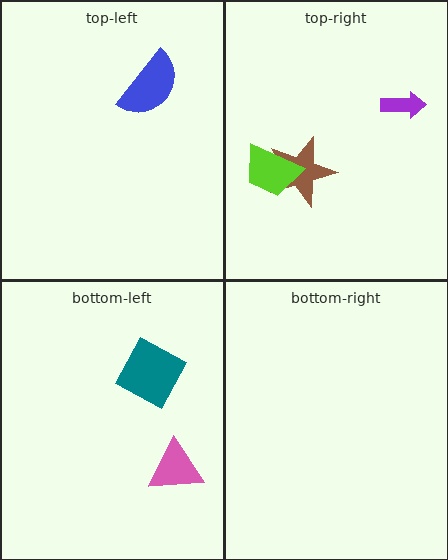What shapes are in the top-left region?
The blue semicircle.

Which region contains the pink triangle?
The bottom-left region.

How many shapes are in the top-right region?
3.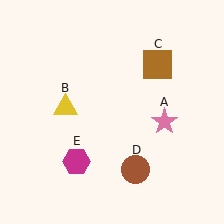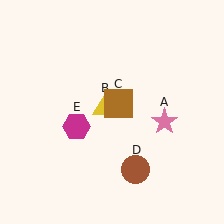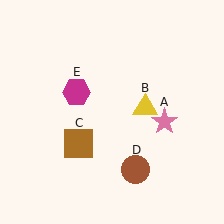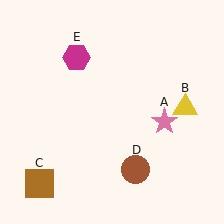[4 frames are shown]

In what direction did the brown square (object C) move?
The brown square (object C) moved down and to the left.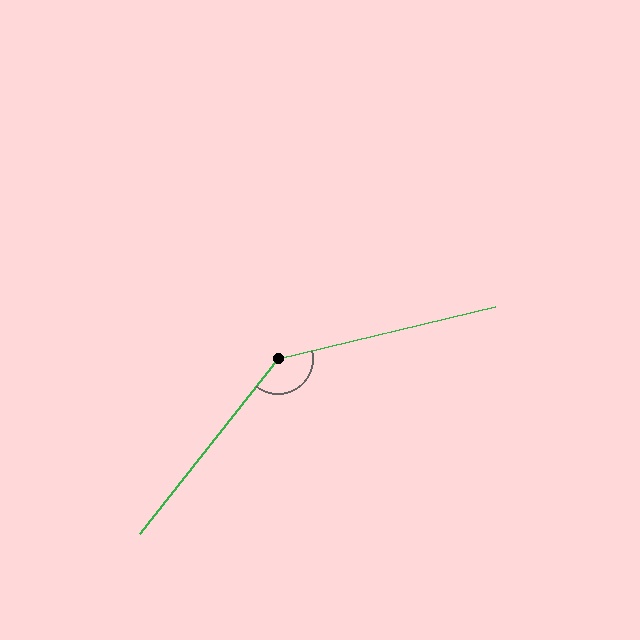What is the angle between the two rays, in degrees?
Approximately 142 degrees.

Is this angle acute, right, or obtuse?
It is obtuse.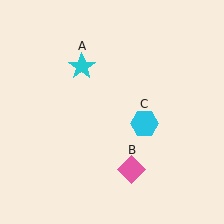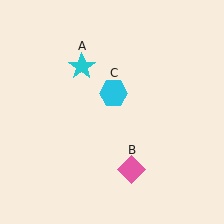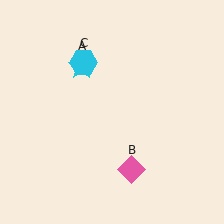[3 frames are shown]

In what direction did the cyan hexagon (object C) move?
The cyan hexagon (object C) moved up and to the left.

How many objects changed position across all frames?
1 object changed position: cyan hexagon (object C).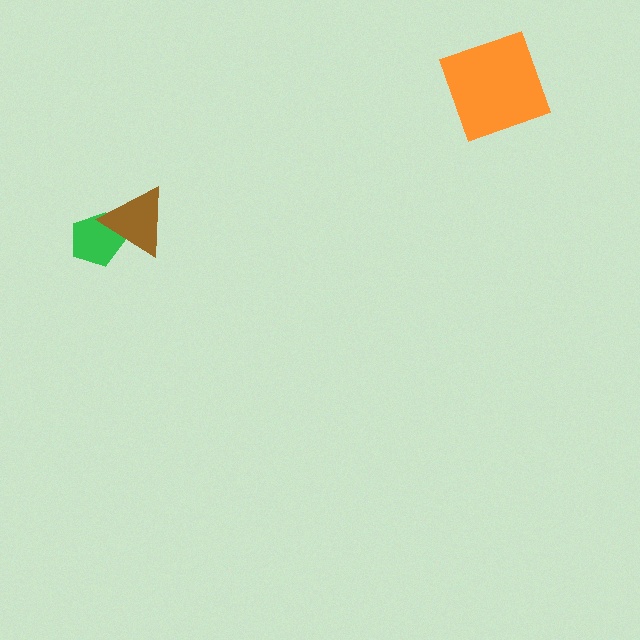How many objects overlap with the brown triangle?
1 object overlaps with the brown triangle.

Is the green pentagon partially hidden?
Yes, it is partially covered by another shape.